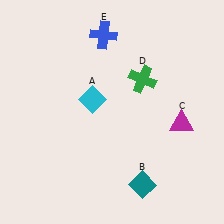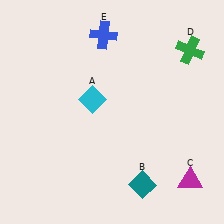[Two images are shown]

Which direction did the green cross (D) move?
The green cross (D) moved right.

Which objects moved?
The objects that moved are: the magenta triangle (C), the green cross (D).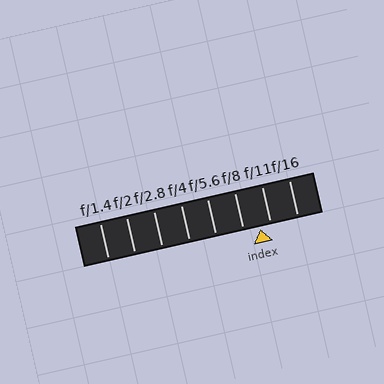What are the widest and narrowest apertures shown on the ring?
The widest aperture shown is f/1.4 and the narrowest is f/16.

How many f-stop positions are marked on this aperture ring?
There are 8 f-stop positions marked.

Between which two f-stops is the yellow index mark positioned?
The index mark is between f/8 and f/11.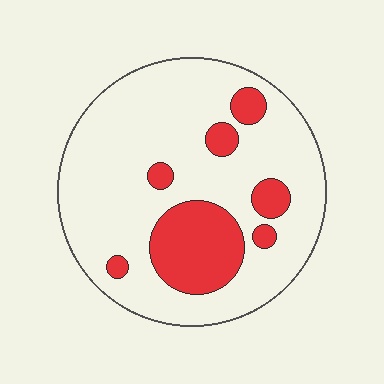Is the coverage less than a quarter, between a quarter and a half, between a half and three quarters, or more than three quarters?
Less than a quarter.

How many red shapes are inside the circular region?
7.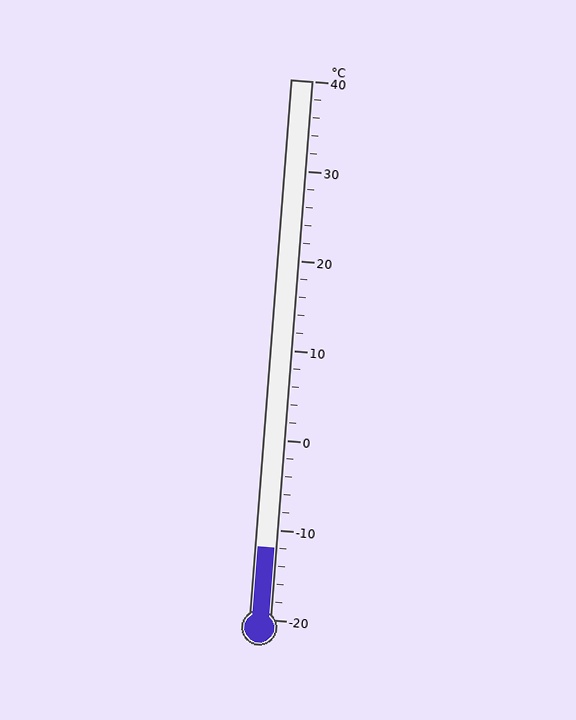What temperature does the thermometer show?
The thermometer shows approximately -12°C.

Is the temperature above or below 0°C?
The temperature is below 0°C.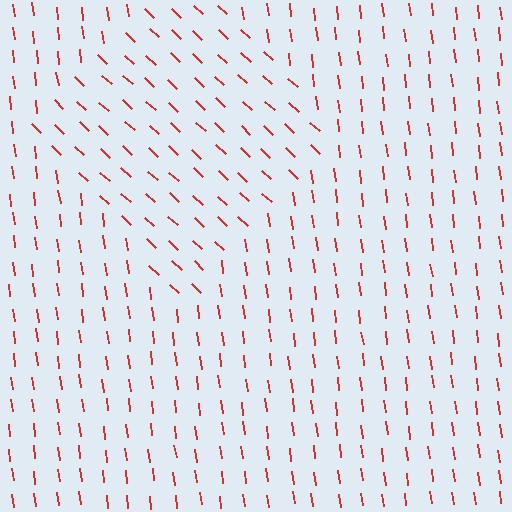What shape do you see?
I see a diamond.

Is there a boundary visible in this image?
Yes, there is a texture boundary formed by a change in line orientation.